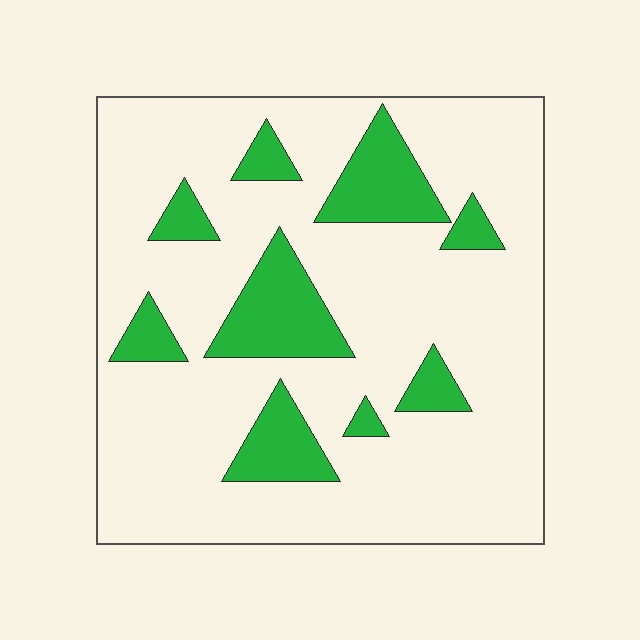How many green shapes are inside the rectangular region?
9.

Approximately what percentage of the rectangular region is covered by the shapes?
Approximately 20%.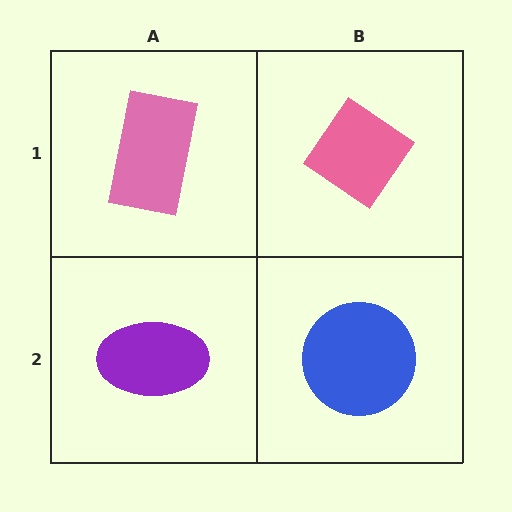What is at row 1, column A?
A pink rectangle.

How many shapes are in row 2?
2 shapes.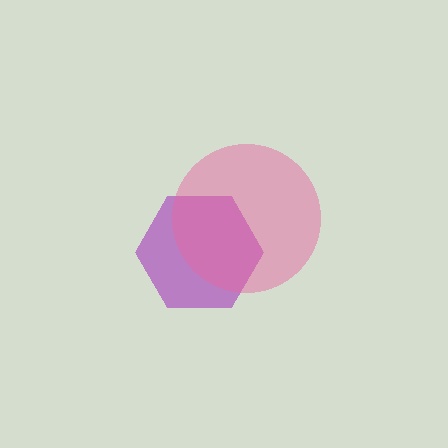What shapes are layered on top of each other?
The layered shapes are: a purple hexagon, a pink circle.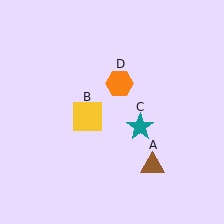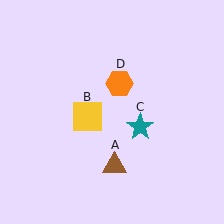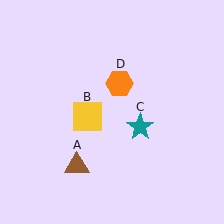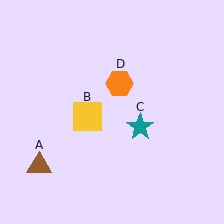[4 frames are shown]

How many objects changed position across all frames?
1 object changed position: brown triangle (object A).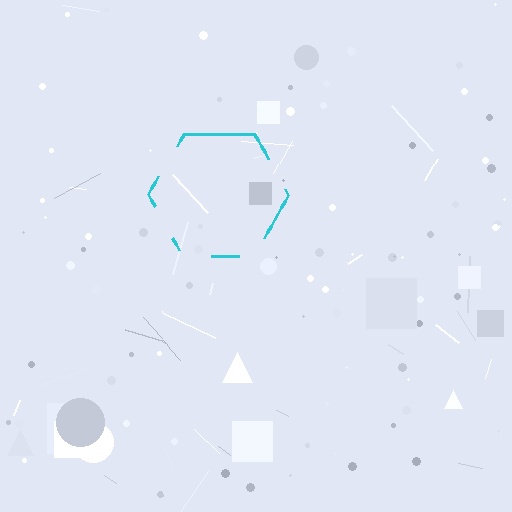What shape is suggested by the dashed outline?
The dashed outline suggests a hexagon.